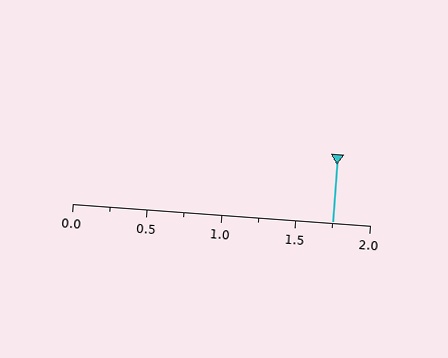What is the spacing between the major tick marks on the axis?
The major ticks are spaced 0.5 apart.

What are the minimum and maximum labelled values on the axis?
The axis runs from 0.0 to 2.0.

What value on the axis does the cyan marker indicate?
The marker indicates approximately 1.75.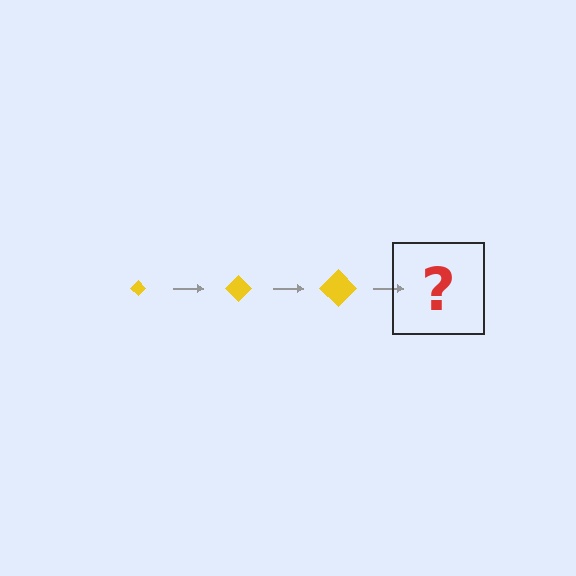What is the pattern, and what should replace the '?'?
The pattern is that the diamond gets progressively larger each step. The '?' should be a yellow diamond, larger than the previous one.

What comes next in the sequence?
The next element should be a yellow diamond, larger than the previous one.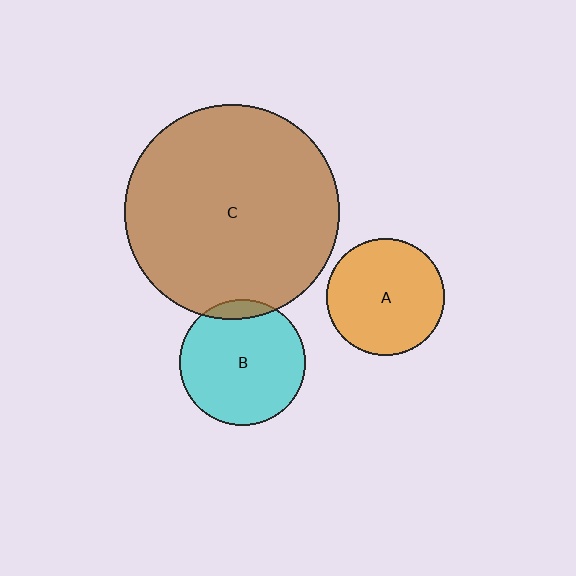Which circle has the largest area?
Circle C (brown).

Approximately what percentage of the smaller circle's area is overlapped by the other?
Approximately 10%.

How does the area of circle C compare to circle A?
Approximately 3.3 times.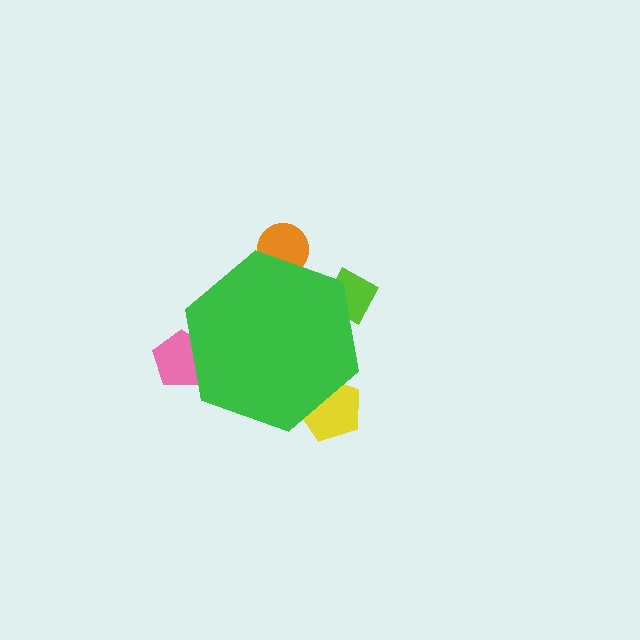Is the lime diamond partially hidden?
Yes, the lime diamond is partially hidden behind the green hexagon.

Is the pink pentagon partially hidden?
Yes, the pink pentagon is partially hidden behind the green hexagon.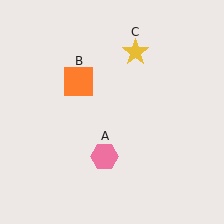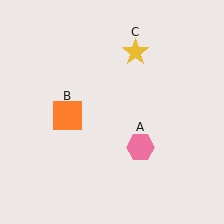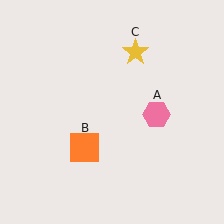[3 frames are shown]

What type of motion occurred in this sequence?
The pink hexagon (object A), orange square (object B) rotated counterclockwise around the center of the scene.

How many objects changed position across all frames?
2 objects changed position: pink hexagon (object A), orange square (object B).